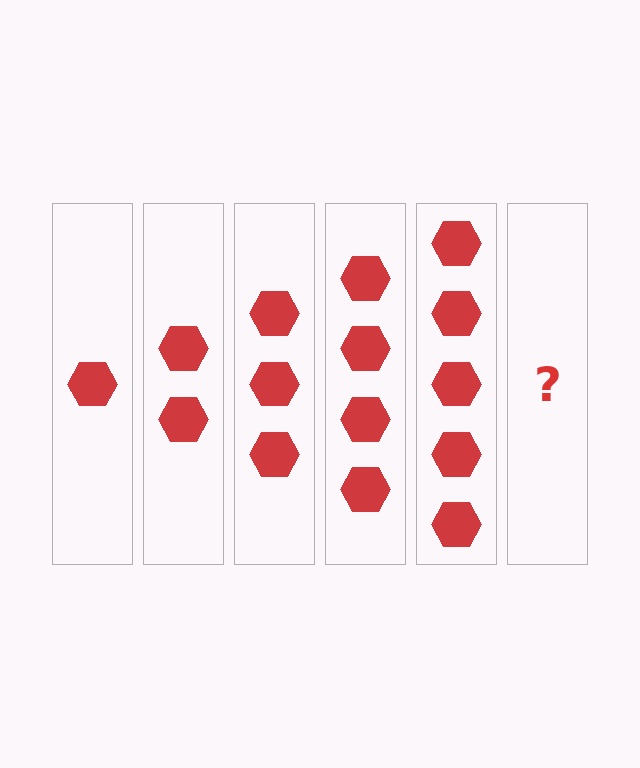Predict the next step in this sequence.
The next step is 6 hexagons.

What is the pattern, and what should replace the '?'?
The pattern is that each step adds one more hexagon. The '?' should be 6 hexagons.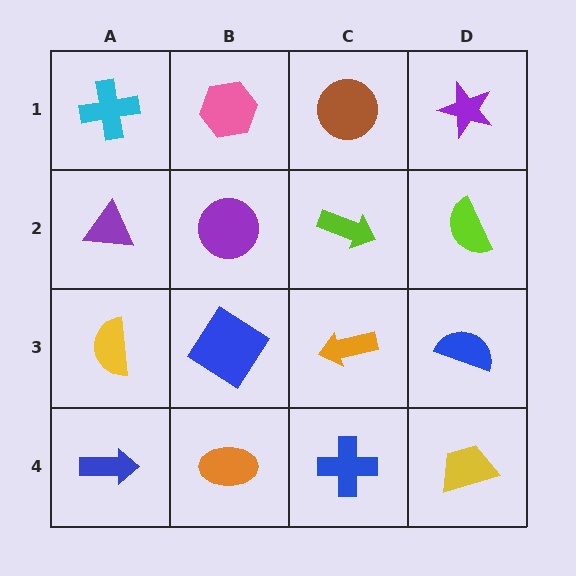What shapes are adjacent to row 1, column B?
A purple circle (row 2, column B), a cyan cross (row 1, column A), a brown circle (row 1, column C).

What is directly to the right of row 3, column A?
A blue diamond.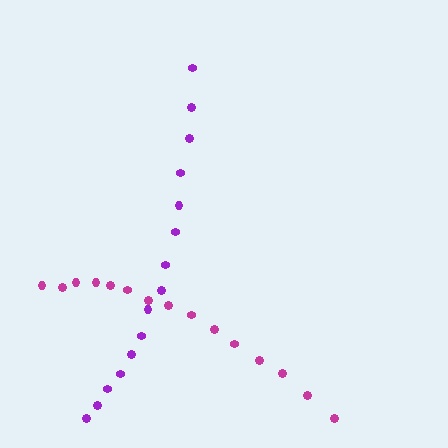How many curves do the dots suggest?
There are 2 distinct paths.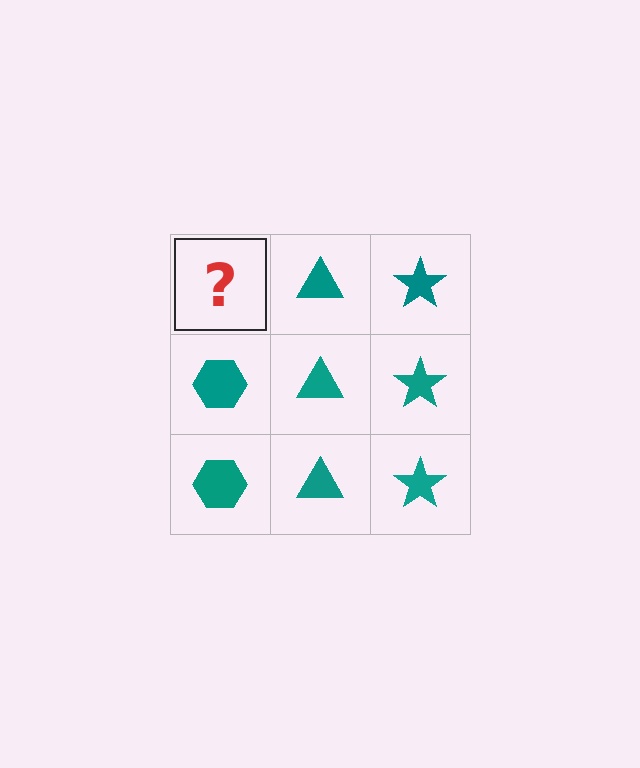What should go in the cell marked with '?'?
The missing cell should contain a teal hexagon.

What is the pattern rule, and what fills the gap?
The rule is that each column has a consistent shape. The gap should be filled with a teal hexagon.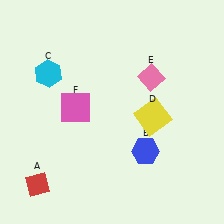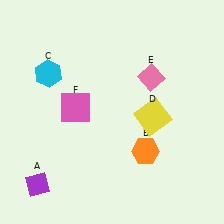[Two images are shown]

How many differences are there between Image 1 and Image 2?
There are 2 differences between the two images.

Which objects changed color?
A changed from red to purple. B changed from blue to orange.